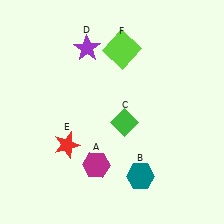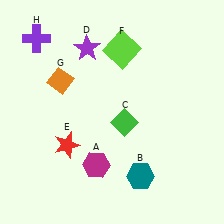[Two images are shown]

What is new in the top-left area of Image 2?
An orange diamond (G) was added in the top-left area of Image 2.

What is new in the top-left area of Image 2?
A purple cross (H) was added in the top-left area of Image 2.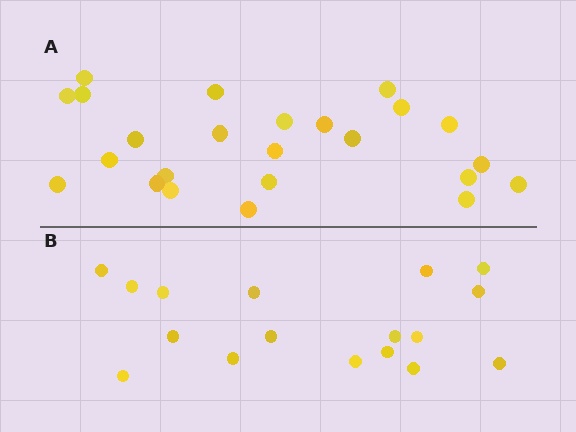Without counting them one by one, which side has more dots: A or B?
Region A (the top region) has more dots.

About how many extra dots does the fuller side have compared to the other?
Region A has roughly 8 or so more dots than region B.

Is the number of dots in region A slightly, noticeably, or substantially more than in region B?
Region A has noticeably more, but not dramatically so. The ratio is roughly 1.4 to 1.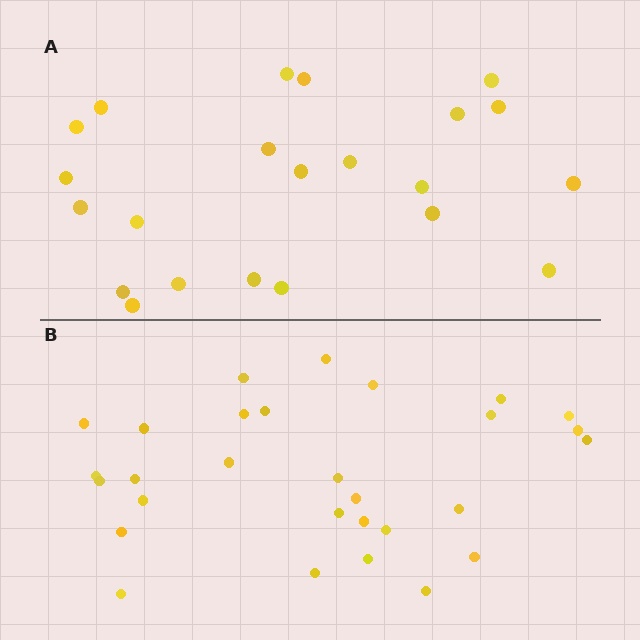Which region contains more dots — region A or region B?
Region B (the bottom region) has more dots.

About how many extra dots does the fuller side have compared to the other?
Region B has roughly 8 or so more dots than region A.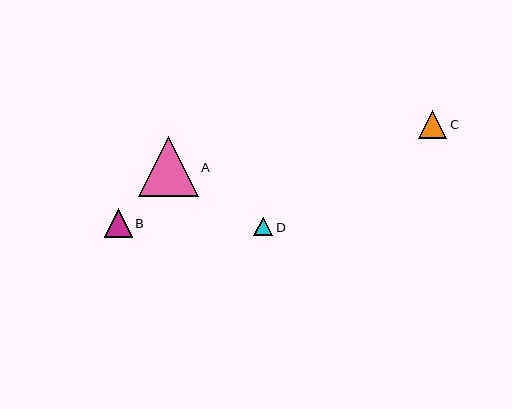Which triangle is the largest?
Triangle A is the largest with a size of approximately 60 pixels.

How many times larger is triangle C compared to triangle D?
Triangle C is approximately 1.5 times the size of triangle D.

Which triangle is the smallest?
Triangle D is the smallest with a size of approximately 19 pixels.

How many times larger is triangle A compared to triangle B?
Triangle A is approximately 2.1 times the size of triangle B.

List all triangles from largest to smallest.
From largest to smallest: A, C, B, D.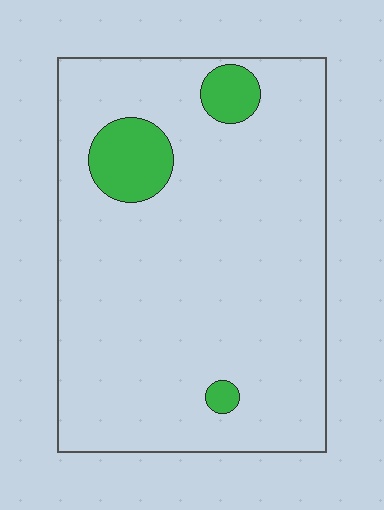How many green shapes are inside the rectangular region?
3.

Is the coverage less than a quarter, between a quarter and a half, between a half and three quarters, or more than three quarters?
Less than a quarter.